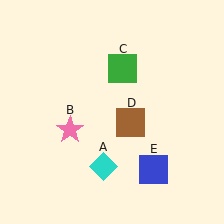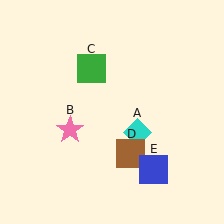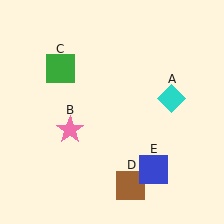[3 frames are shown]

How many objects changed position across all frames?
3 objects changed position: cyan diamond (object A), green square (object C), brown square (object D).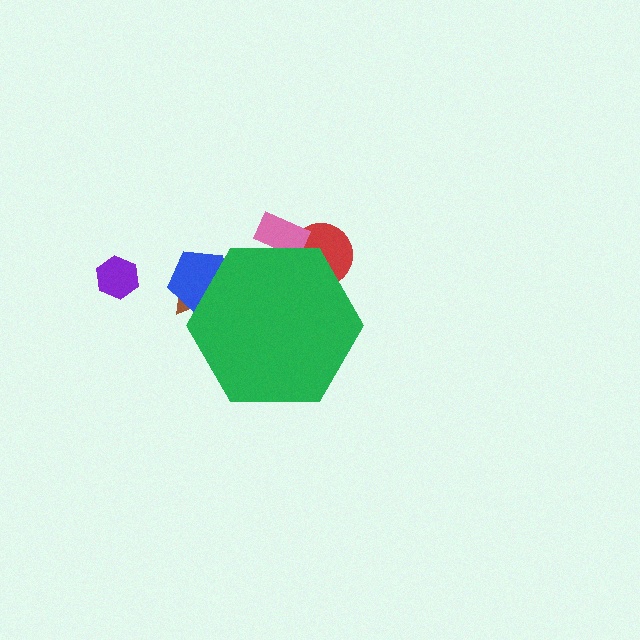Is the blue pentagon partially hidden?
Yes, the blue pentagon is partially hidden behind the green hexagon.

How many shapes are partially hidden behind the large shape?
4 shapes are partially hidden.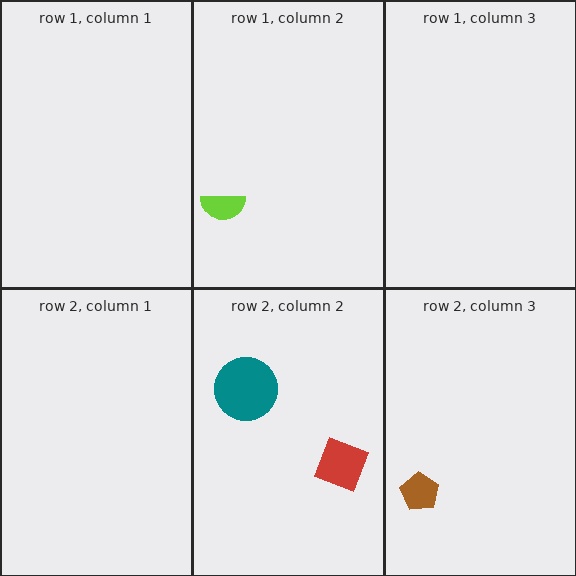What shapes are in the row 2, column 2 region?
The teal circle, the red square.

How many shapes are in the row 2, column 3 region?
1.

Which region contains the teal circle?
The row 2, column 2 region.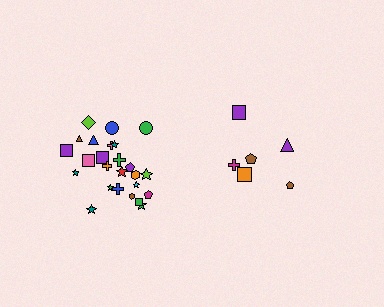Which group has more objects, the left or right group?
The left group.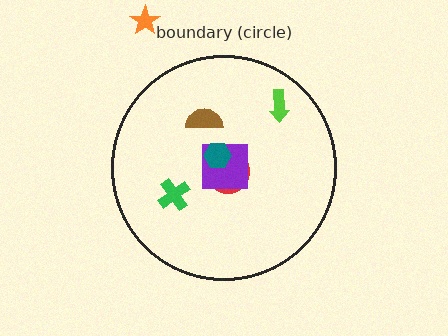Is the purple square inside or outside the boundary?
Inside.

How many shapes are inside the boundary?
6 inside, 1 outside.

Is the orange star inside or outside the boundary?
Outside.